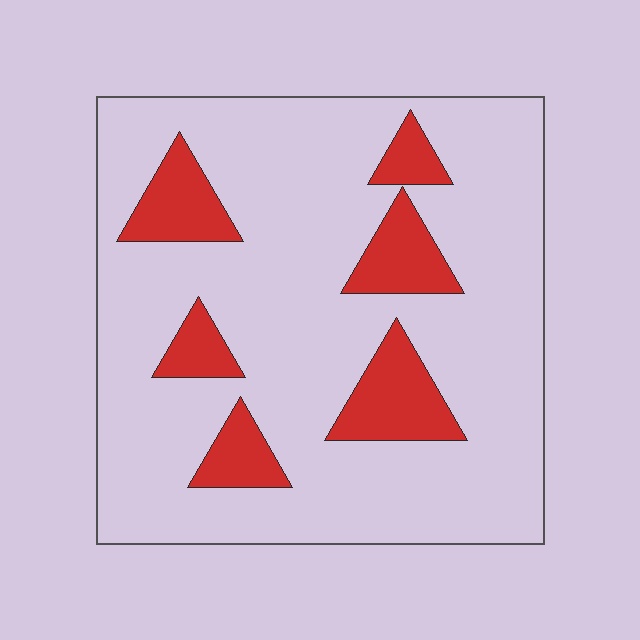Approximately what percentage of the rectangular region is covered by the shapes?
Approximately 15%.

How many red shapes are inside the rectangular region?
6.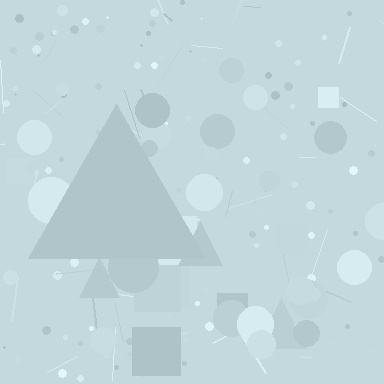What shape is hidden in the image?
A triangle is hidden in the image.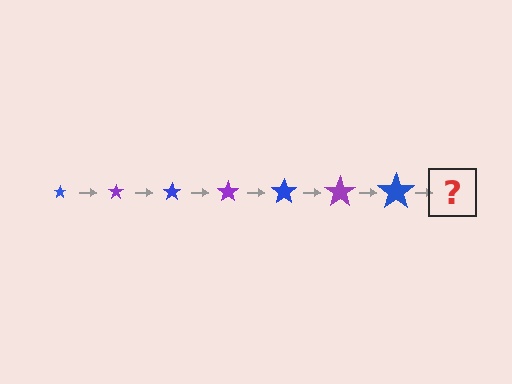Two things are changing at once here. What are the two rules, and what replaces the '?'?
The two rules are that the star grows larger each step and the color cycles through blue and purple. The '?' should be a purple star, larger than the previous one.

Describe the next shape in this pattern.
It should be a purple star, larger than the previous one.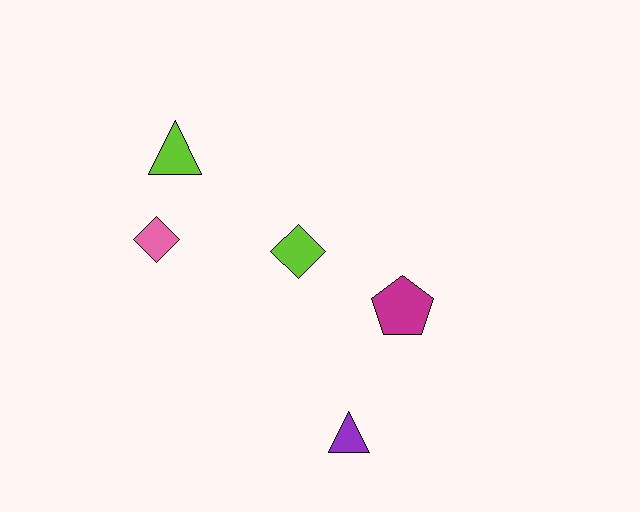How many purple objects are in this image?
There is 1 purple object.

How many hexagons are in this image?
There are no hexagons.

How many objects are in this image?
There are 5 objects.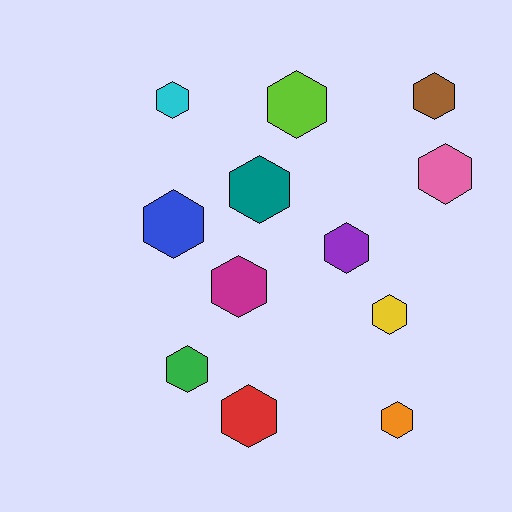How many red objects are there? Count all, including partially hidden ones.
There is 1 red object.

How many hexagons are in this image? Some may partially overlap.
There are 12 hexagons.